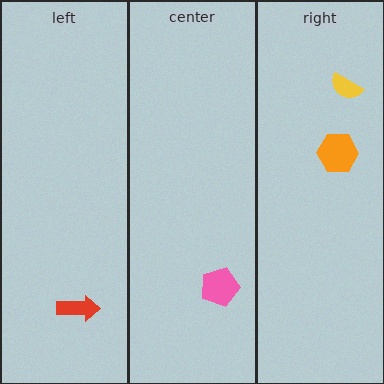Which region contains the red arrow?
The left region.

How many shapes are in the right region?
2.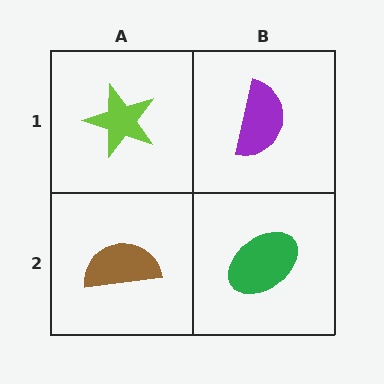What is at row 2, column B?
A green ellipse.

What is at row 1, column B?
A purple semicircle.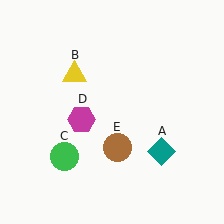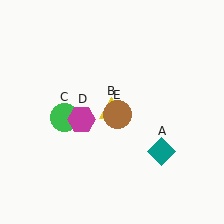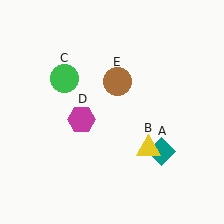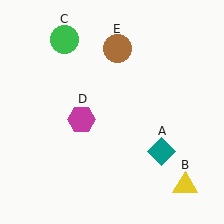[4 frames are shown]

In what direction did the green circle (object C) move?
The green circle (object C) moved up.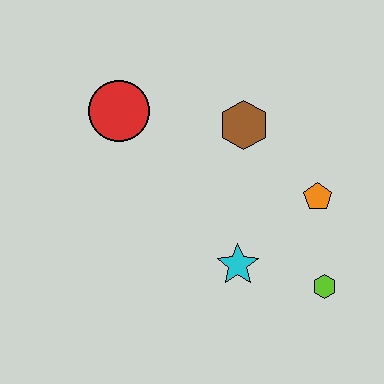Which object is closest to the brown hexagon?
The orange pentagon is closest to the brown hexagon.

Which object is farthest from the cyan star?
The red circle is farthest from the cyan star.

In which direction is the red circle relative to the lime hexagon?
The red circle is to the left of the lime hexagon.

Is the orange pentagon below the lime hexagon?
No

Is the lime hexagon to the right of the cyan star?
Yes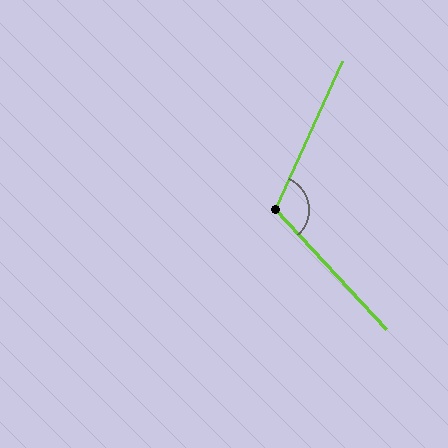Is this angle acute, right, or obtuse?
It is obtuse.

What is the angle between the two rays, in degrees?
Approximately 112 degrees.